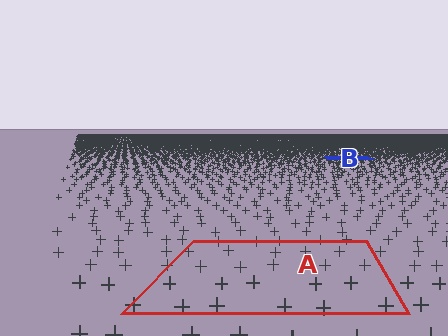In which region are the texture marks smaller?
The texture marks are smaller in region B, because it is farther away.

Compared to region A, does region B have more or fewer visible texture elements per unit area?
Region B has more texture elements per unit area — they are packed more densely because it is farther away.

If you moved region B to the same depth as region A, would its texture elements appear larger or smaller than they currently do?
They would appear larger. At a closer depth, the same texture elements are projected at a bigger on-screen size.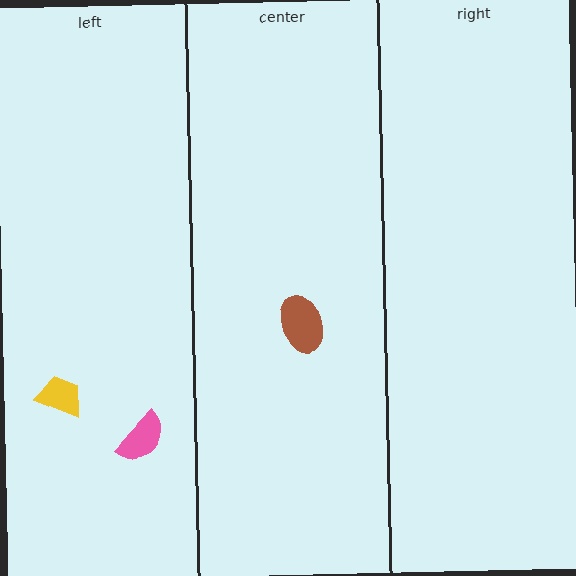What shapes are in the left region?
The yellow trapezoid, the pink semicircle.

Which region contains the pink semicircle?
The left region.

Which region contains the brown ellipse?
The center region.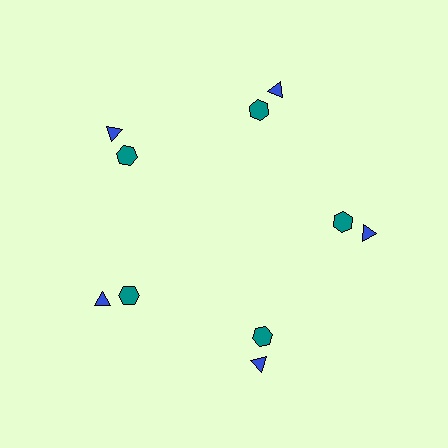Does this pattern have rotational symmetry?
Yes, this pattern has 5-fold rotational symmetry. It looks the same after rotating 72 degrees around the center.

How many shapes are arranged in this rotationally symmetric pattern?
There are 10 shapes, arranged in 5 groups of 2.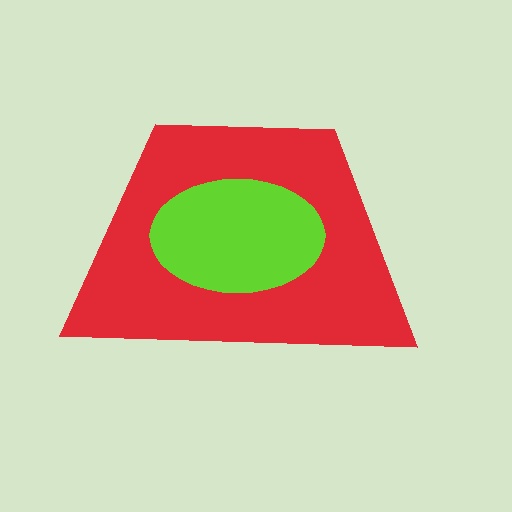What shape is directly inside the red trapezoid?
The lime ellipse.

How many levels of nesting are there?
2.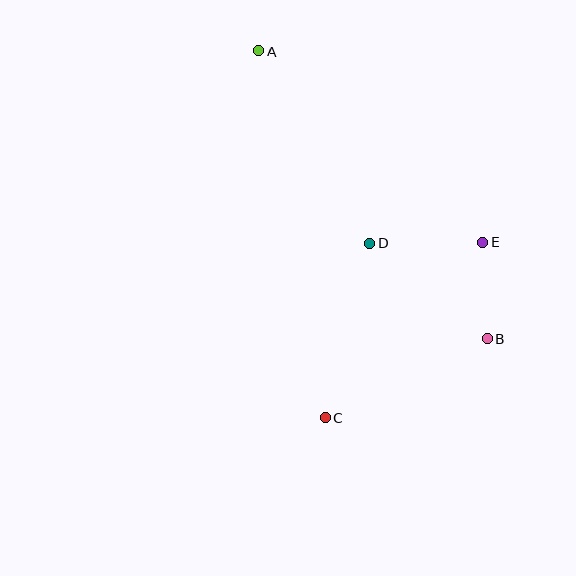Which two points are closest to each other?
Points B and E are closest to each other.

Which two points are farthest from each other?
Points A and C are farthest from each other.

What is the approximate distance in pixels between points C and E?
The distance between C and E is approximately 236 pixels.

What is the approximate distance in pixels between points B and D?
The distance between B and D is approximately 151 pixels.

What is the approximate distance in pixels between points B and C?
The distance between B and C is approximately 180 pixels.